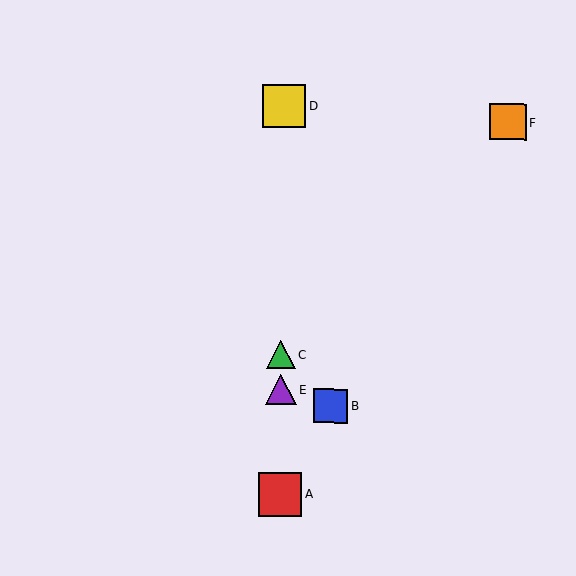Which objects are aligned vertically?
Objects A, C, D, E are aligned vertically.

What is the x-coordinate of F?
Object F is at x≈508.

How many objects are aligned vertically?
4 objects (A, C, D, E) are aligned vertically.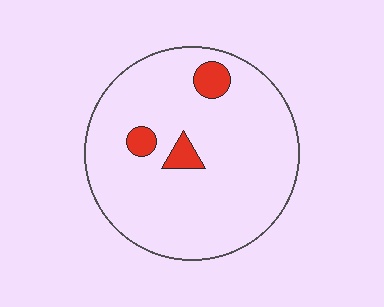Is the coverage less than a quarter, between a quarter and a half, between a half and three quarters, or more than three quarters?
Less than a quarter.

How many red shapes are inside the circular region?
3.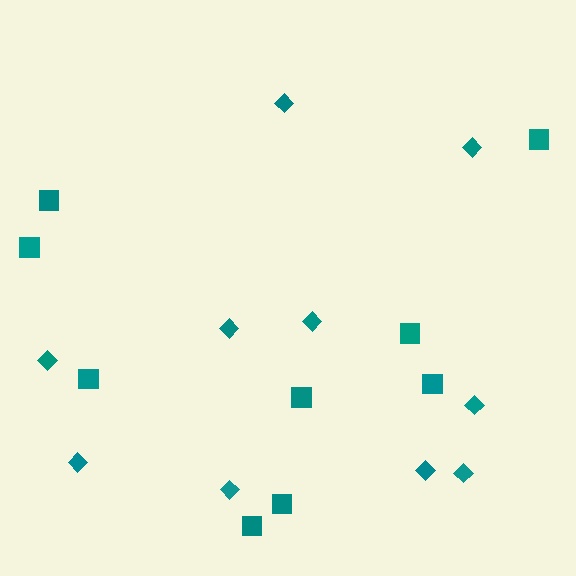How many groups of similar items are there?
There are 2 groups: one group of diamonds (10) and one group of squares (9).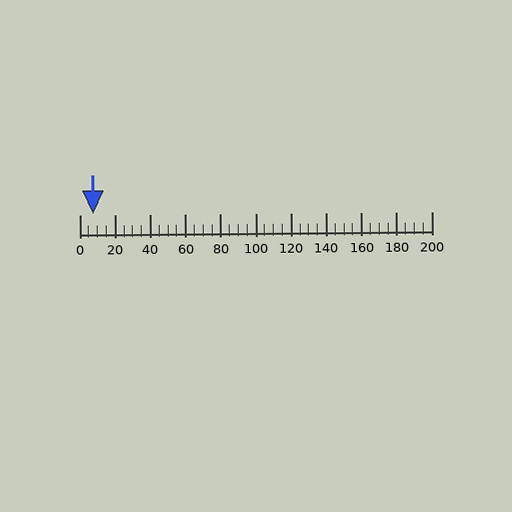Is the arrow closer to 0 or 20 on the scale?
The arrow is closer to 0.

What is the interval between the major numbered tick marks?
The major tick marks are spaced 20 units apart.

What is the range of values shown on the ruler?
The ruler shows values from 0 to 200.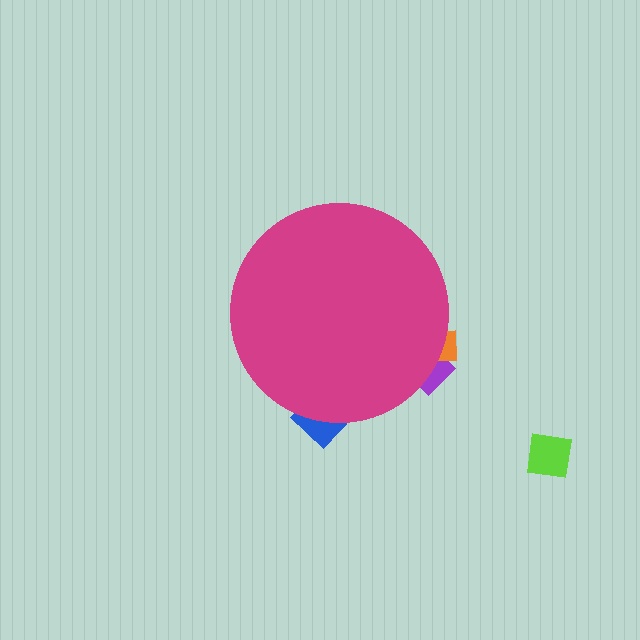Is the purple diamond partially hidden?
Yes, the purple diamond is partially hidden behind the magenta circle.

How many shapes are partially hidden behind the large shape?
3 shapes are partially hidden.